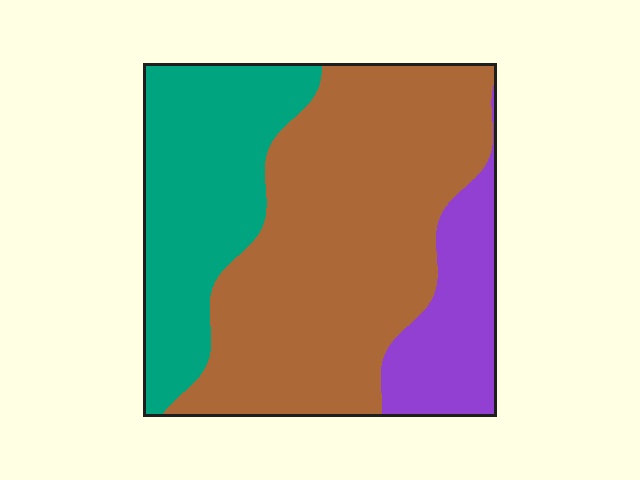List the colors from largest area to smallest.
From largest to smallest: brown, teal, purple.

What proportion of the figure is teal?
Teal covers roughly 30% of the figure.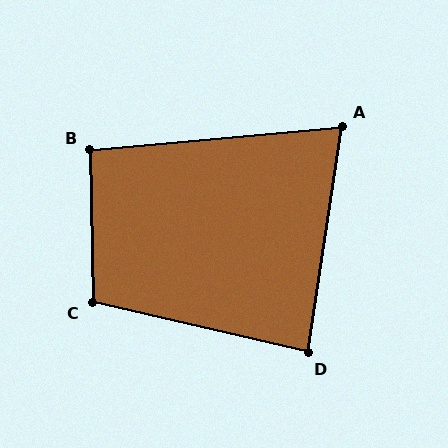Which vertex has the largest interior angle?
C, at approximately 104 degrees.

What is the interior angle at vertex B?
Approximately 94 degrees (approximately right).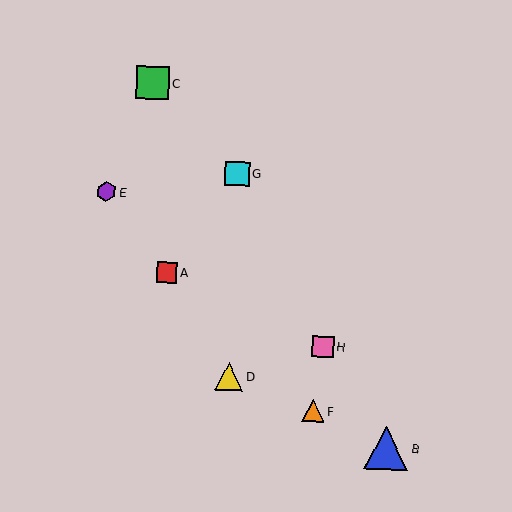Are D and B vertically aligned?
No, D is at x≈229 and B is at x≈386.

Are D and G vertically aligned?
Yes, both are at x≈229.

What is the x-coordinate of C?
Object C is at x≈153.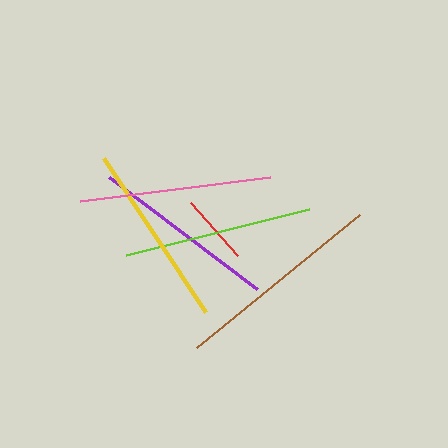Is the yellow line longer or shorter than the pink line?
The pink line is longer than the yellow line.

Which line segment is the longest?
The brown line is the longest at approximately 210 pixels.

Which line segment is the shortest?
The red line is the shortest at approximately 71 pixels.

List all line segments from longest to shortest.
From longest to shortest: brown, pink, lime, purple, yellow, red.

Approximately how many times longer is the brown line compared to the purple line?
The brown line is approximately 1.1 times the length of the purple line.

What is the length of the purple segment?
The purple segment is approximately 185 pixels long.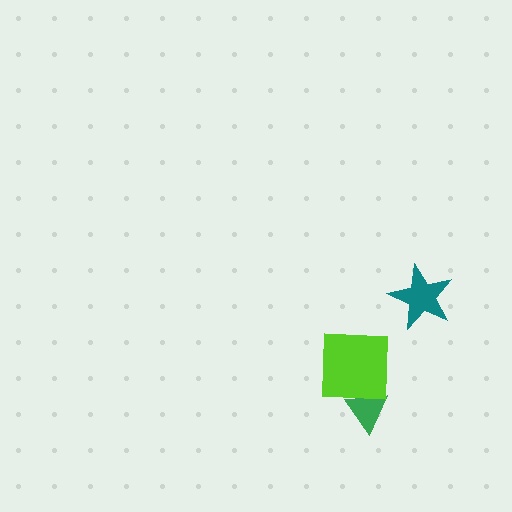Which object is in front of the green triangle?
The lime square is in front of the green triangle.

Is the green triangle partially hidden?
Yes, it is partially covered by another shape.